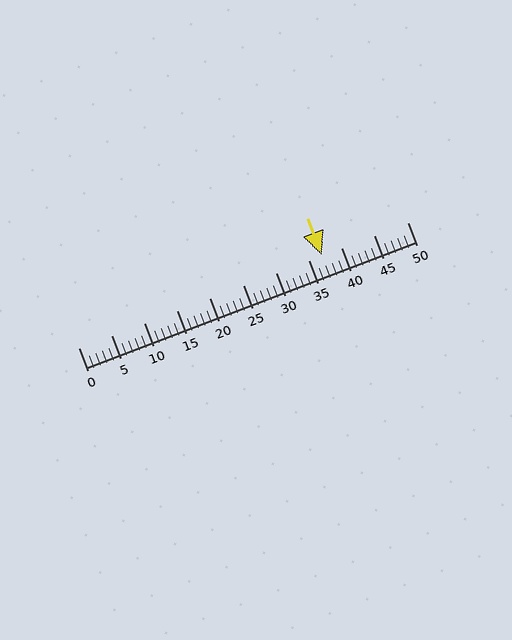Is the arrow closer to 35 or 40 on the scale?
The arrow is closer to 35.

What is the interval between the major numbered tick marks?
The major tick marks are spaced 5 units apart.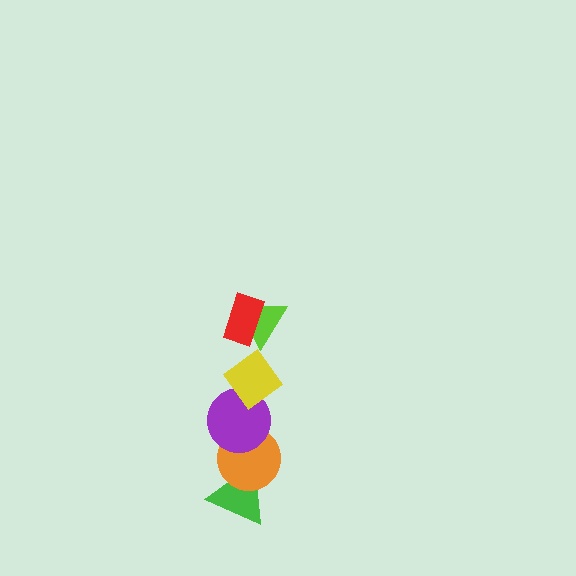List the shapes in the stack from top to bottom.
From top to bottom: the red rectangle, the lime triangle, the yellow diamond, the purple circle, the orange circle, the green triangle.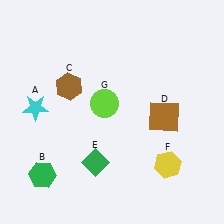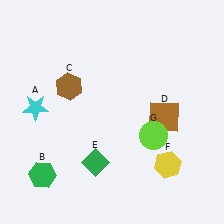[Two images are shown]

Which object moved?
The lime circle (G) moved right.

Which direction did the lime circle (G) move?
The lime circle (G) moved right.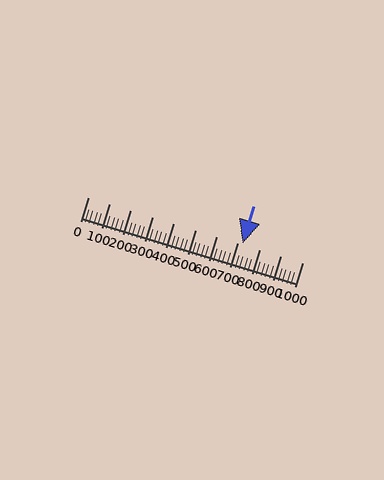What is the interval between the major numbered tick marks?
The major tick marks are spaced 100 units apart.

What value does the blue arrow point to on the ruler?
The blue arrow points to approximately 720.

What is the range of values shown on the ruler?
The ruler shows values from 0 to 1000.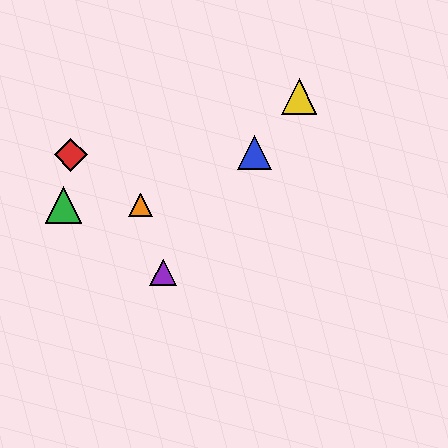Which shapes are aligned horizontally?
The green triangle, the orange triangle are aligned horizontally.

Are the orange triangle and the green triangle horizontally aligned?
Yes, both are at y≈205.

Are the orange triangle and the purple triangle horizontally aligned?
No, the orange triangle is at y≈205 and the purple triangle is at y≈272.